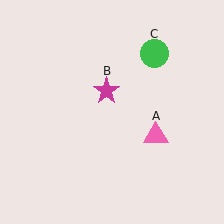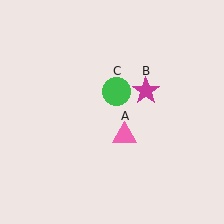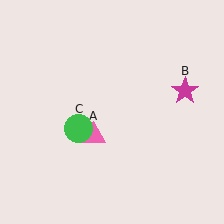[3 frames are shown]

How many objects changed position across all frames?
3 objects changed position: pink triangle (object A), magenta star (object B), green circle (object C).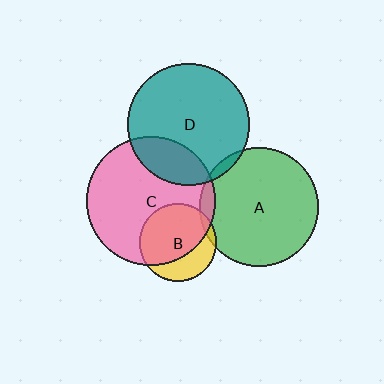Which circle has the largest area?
Circle C (pink).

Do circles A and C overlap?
Yes.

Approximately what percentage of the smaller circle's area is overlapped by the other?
Approximately 5%.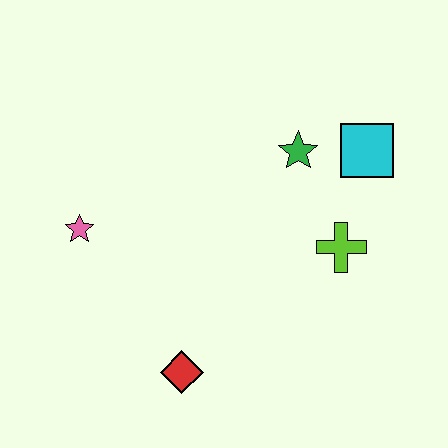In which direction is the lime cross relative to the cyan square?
The lime cross is below the cyan square.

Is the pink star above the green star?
No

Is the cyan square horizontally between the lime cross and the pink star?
No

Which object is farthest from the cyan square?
The pink star is farthest from the cyan square.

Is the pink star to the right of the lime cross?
No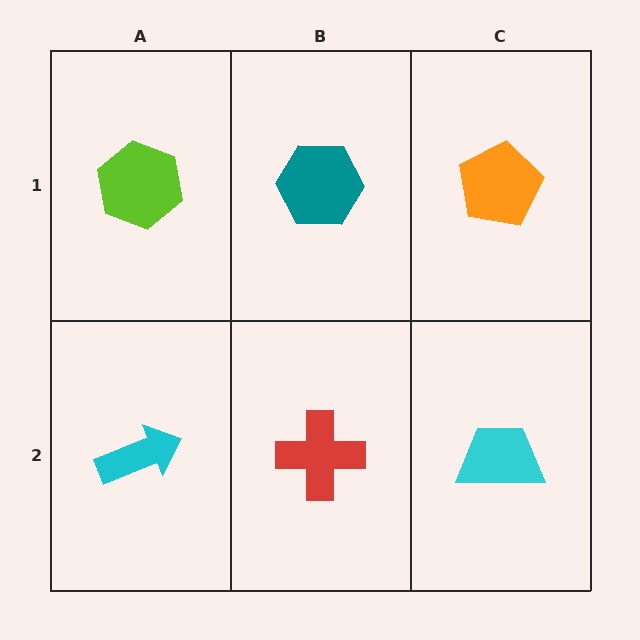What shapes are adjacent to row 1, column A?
A cyan arrow (row 2, column A), a teal hexagon (row 1, column B).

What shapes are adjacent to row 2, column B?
A teal hexagon (row 1, column B), a cyan arrow (row 2, column A), a cyan trapezoid (row 2, column C).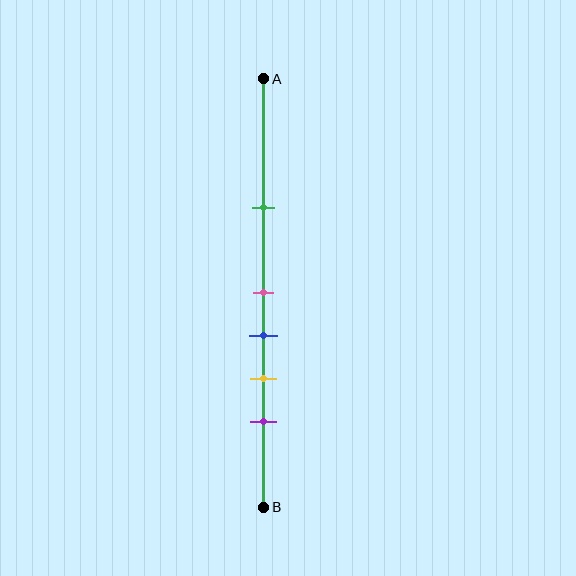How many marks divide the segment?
There are 5 marks dividing the segment.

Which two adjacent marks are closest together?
The pink and blue marks are the closest adjacent pair.